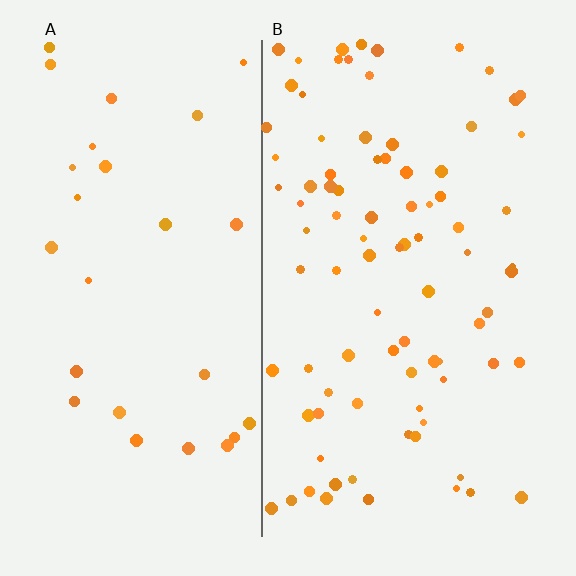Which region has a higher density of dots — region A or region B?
B (the right).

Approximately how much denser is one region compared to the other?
Approximately 3.1× — region B over region A.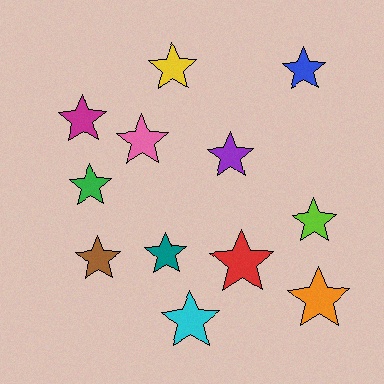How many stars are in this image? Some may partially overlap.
There are 12 stars.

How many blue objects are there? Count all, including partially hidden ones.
There is 1 blue object.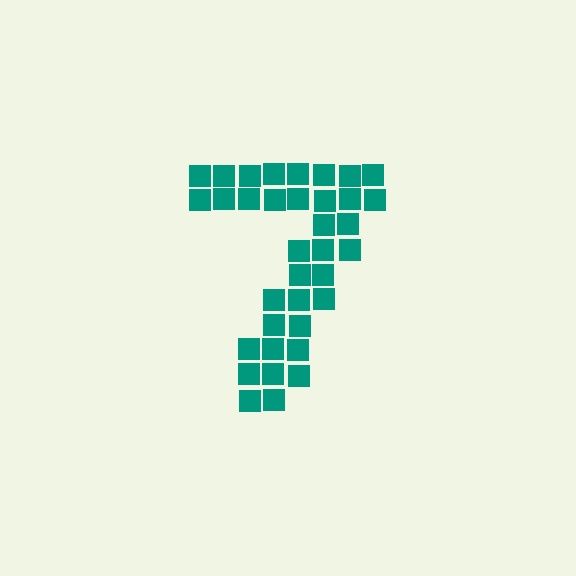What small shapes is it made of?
It is made of small squares.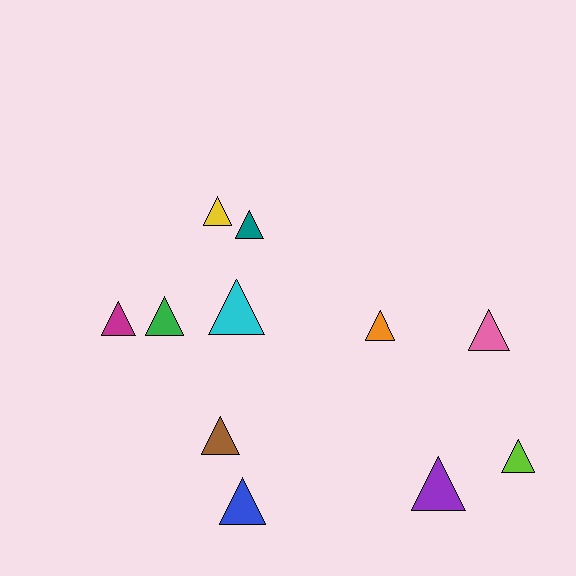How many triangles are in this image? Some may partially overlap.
There are 11 triangles.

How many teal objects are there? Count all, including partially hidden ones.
There is 1 teal object.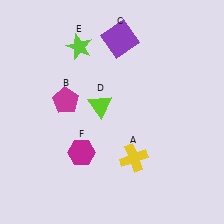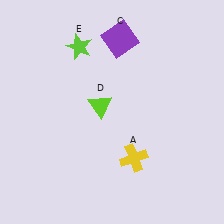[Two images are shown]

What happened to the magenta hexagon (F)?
The magenta hexagon (F) was removed in Image 2. It was in the bottom-left area of Image 1.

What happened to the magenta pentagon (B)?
The magenta pentagon (B) was removed in Image 2. It was in the top-left area of Image 1.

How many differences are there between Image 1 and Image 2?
There are 2 differences between the two images.